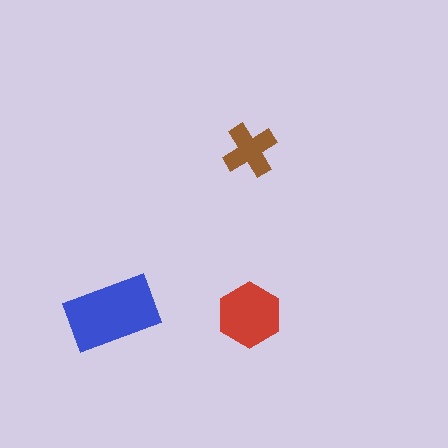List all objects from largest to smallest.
The blue rectangle, the red hexagon, the brown cross.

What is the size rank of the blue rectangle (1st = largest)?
1st.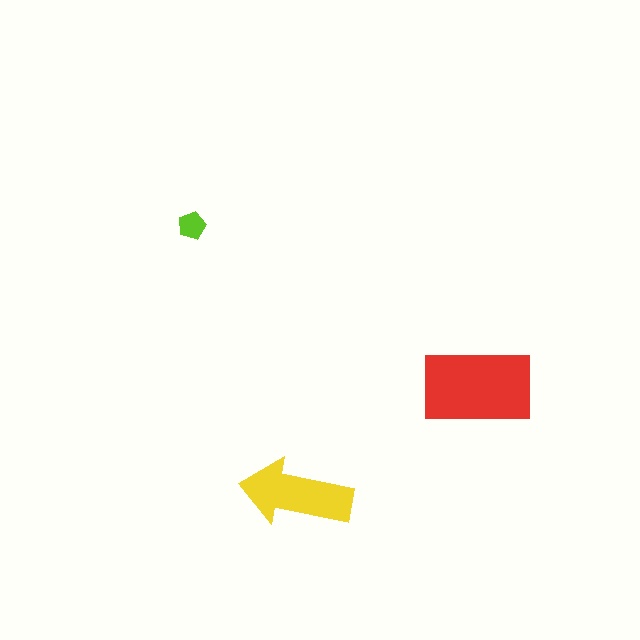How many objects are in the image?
There are 3 objects in the image.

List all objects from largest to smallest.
The red rectangle, the yellow arrow, the lime pentagon.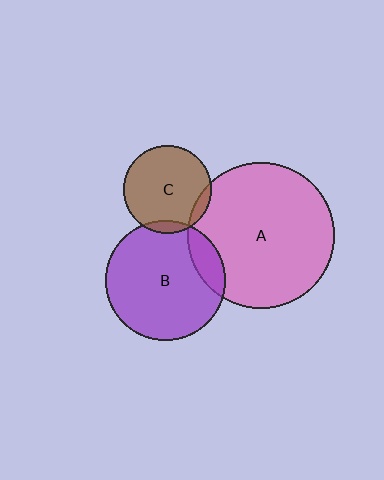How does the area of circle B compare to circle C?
Approximately 1.9 times.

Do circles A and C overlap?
Yes.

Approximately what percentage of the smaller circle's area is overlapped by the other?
Approximately 10%.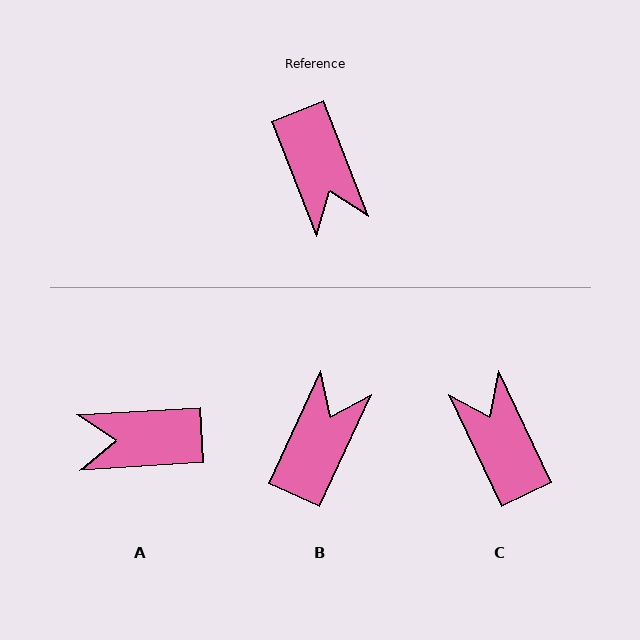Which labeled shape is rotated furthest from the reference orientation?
C, about 176 degrees away.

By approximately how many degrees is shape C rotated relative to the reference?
Approximately 176 degrees clockwise.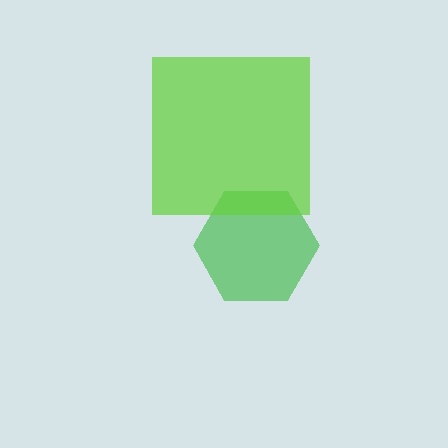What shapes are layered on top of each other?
The layered shapes are: a green hexagon, a lime square.